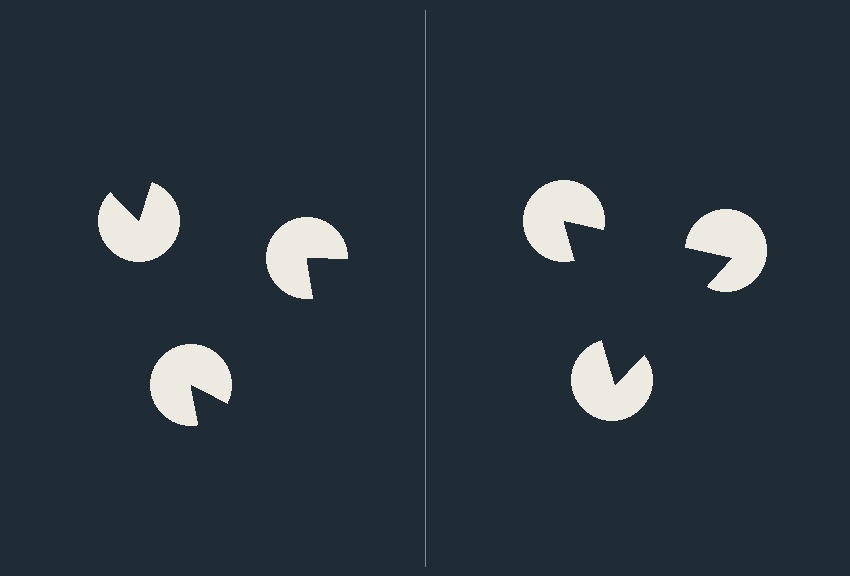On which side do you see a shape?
An illusory triangle appears on the right side. On the left side the wedge cuts are rotated, so no coherent shape forms.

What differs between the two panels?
The pac-man discs are positioned identically on both sides; only the wedge orientations differ. On the right they align to a triangle; on the left they are misaligned.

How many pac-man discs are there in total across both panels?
6 — 3 on each side.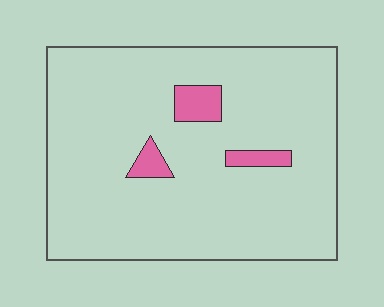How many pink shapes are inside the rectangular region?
3.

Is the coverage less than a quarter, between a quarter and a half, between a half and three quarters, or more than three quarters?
Less than a quarter.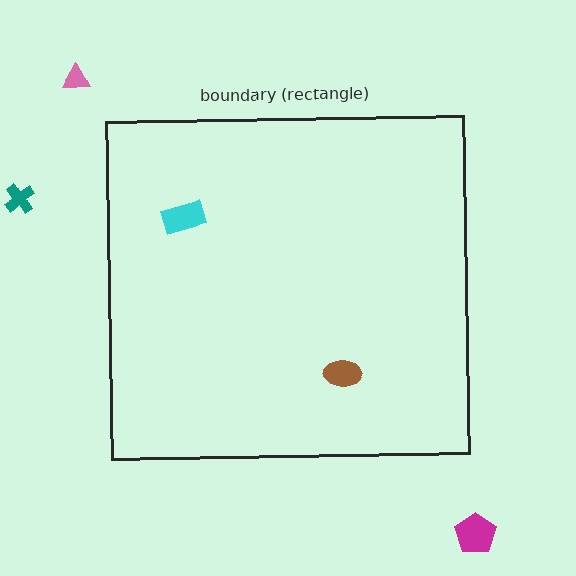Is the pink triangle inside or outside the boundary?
Outside.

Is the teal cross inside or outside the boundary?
Outside.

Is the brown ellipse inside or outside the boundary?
Inside.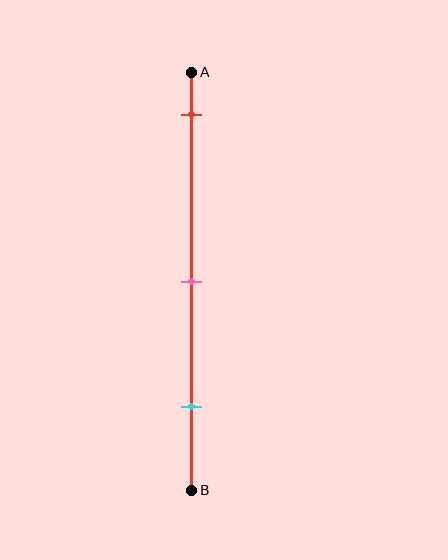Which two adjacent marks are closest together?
The pink and cyan marks are the closest adjacent pair.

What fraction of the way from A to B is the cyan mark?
The cyan mark is approximately 80% (0.8) of the way from A to B.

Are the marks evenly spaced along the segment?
Yes, the marks are approximately evenly spaced.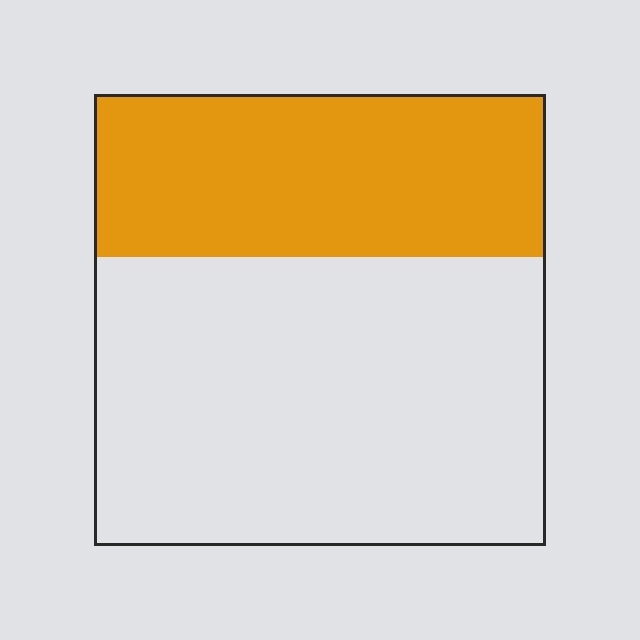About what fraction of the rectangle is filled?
About three eighths (3/8).